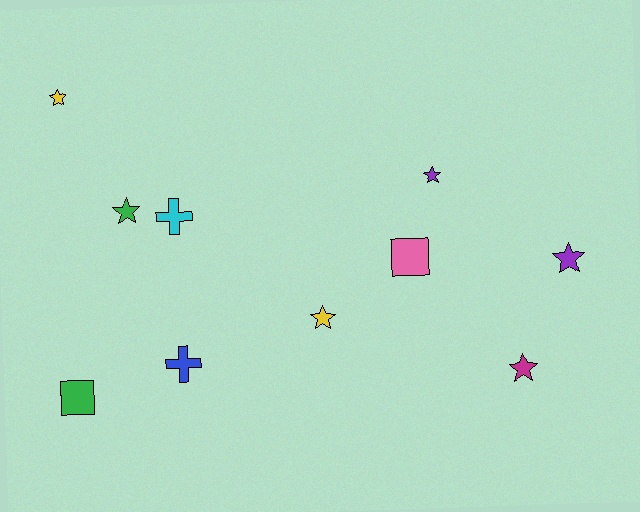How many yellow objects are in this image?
There are 2 yellow objects.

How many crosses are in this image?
There are 2 crosses.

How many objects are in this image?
There are 10 objects.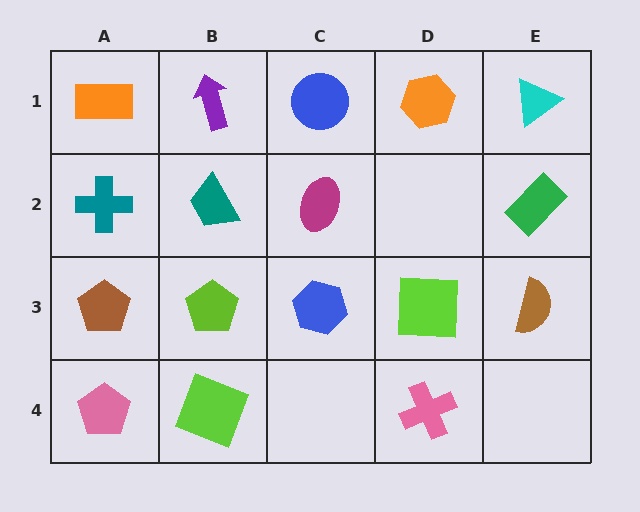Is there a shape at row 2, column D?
No, that cell is empty.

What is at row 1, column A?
An orange rectangle.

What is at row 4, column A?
A pink pentagon.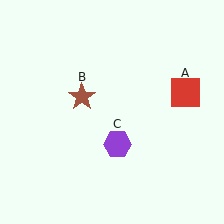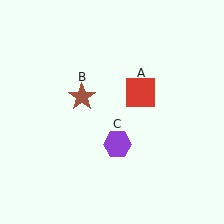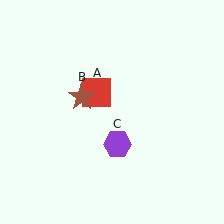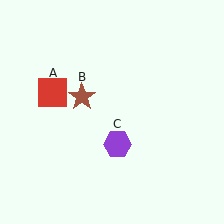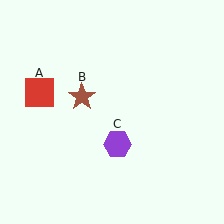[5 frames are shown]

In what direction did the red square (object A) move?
The red square (object A) moved left.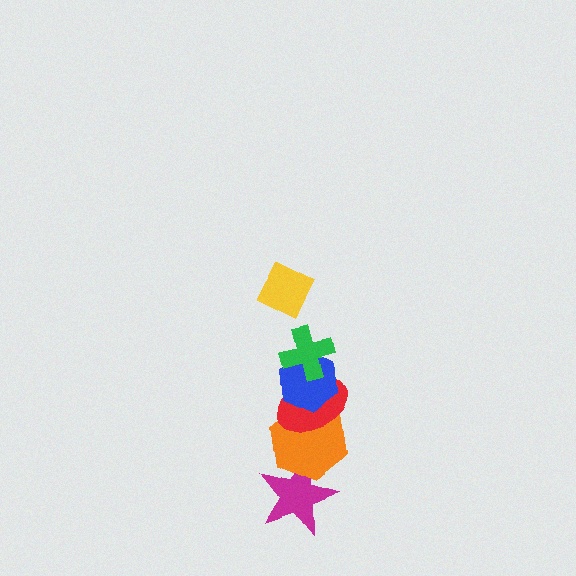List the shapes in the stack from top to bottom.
From top to bottom: the yellow diamond, the green cross, the blue hexagon, the red ellipse, the orange hexagon, the magenta star.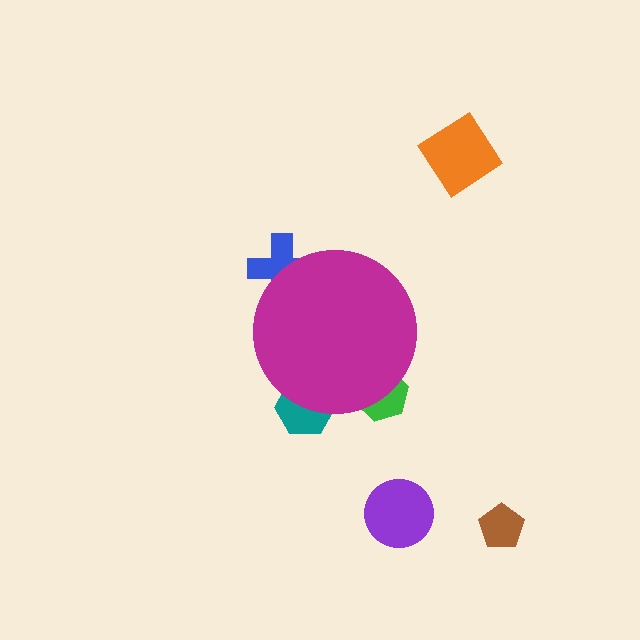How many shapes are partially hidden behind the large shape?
3 shapes are partially hidden.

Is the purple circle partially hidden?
No, the purple circle is fully visible.